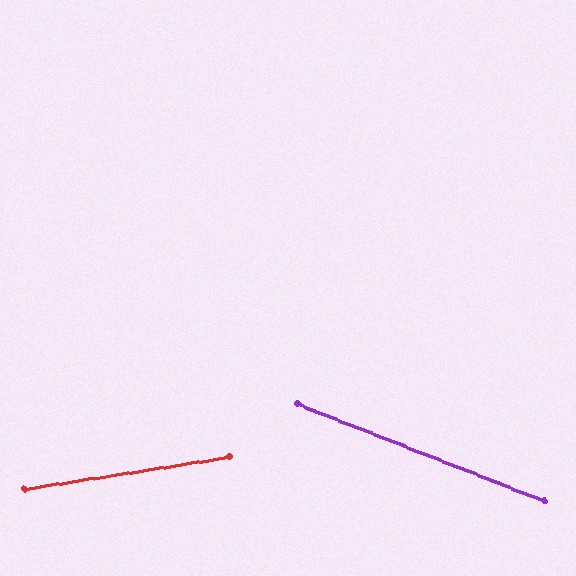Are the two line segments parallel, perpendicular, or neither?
Neither parallel nor perpendicular — they differ by about 30°.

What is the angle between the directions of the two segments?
Approximately 30 degrees.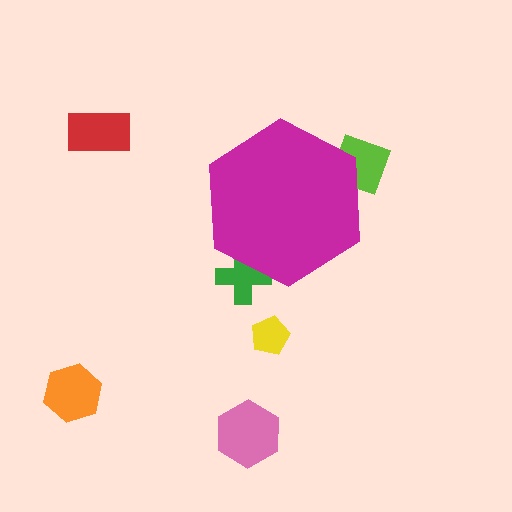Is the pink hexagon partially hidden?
No, the pink hexagon is fully visible.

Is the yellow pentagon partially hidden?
No, the yellow pentagon is fully visible.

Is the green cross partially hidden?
Yes, the green cross is partially hidden behind the magenta hexagon.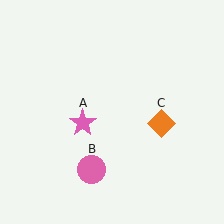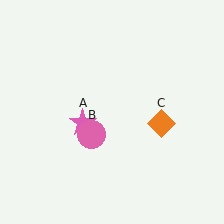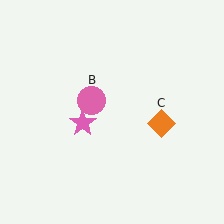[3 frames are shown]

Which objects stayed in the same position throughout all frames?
Pink star (object A) and orange diamond (object C) remained stationary.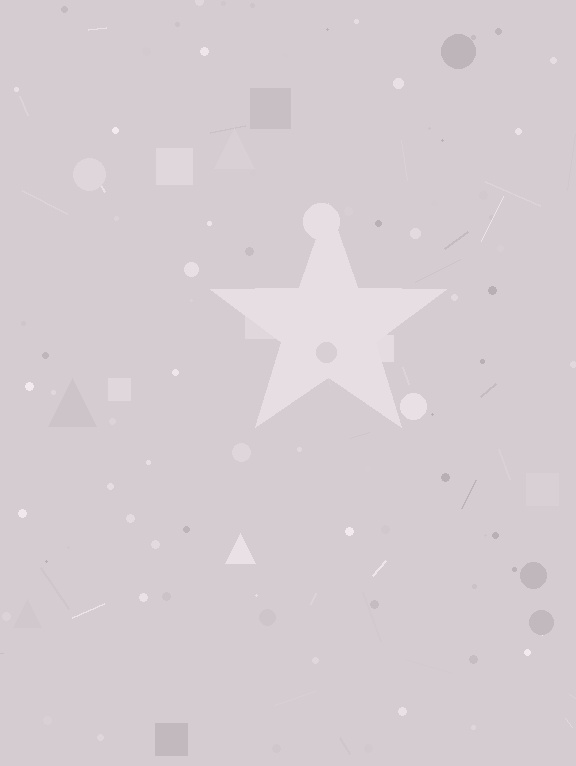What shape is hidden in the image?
A star is hidden in the image.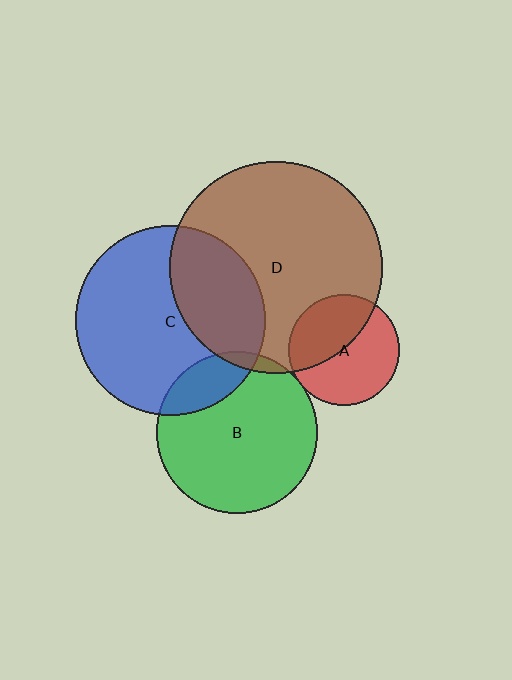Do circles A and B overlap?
Yes.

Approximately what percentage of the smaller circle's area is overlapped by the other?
Approximately 5%.